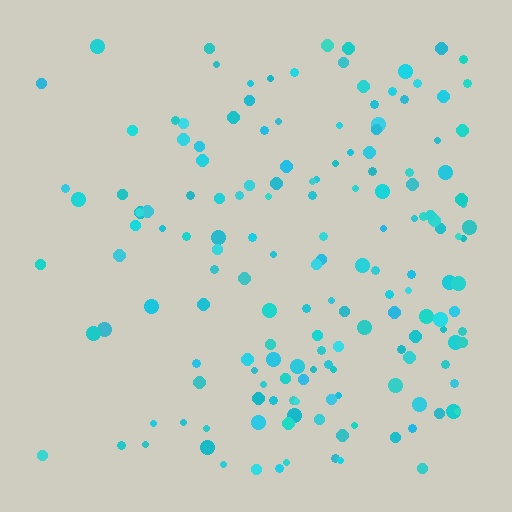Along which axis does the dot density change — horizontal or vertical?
Horizontal.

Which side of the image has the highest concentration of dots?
The right.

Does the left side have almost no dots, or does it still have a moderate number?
Still a moderate number, just noticeably fewer than the right.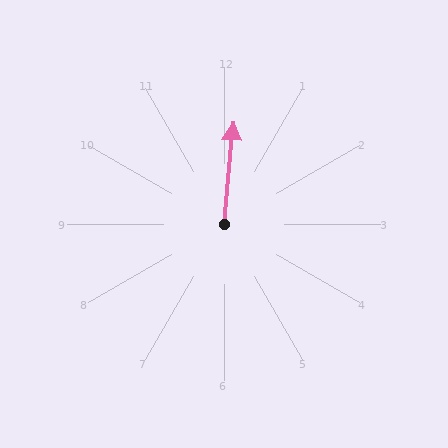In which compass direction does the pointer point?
North.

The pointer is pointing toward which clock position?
Roughly 12 o'clock.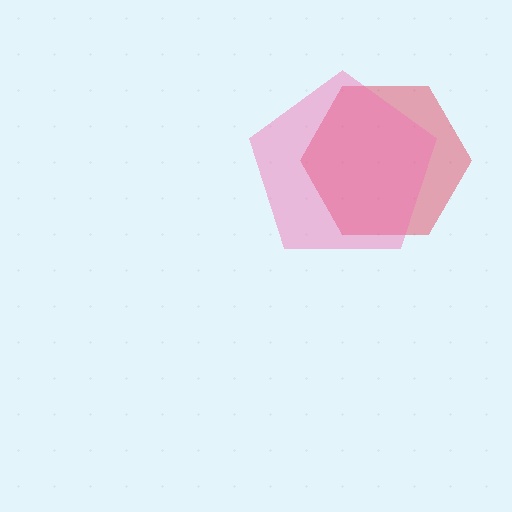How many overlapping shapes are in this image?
There are 2 overlapping shapes in the image.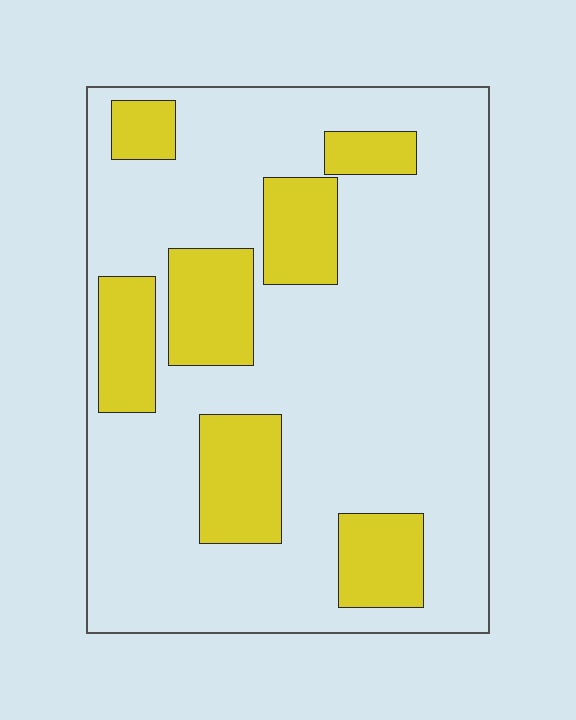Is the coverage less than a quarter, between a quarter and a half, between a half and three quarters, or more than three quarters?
Less than a quarter.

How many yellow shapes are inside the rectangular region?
7.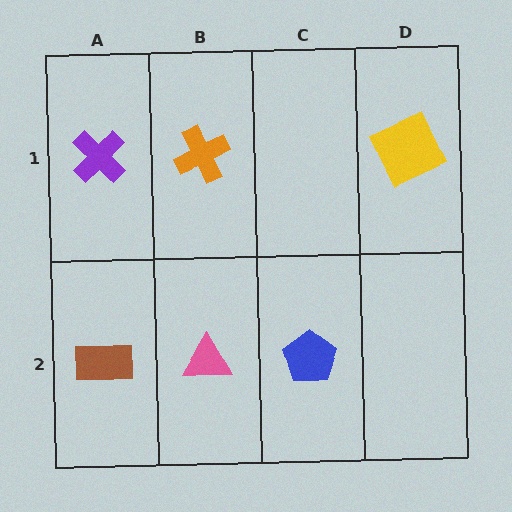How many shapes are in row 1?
3 shapes.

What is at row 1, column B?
An orange cross.